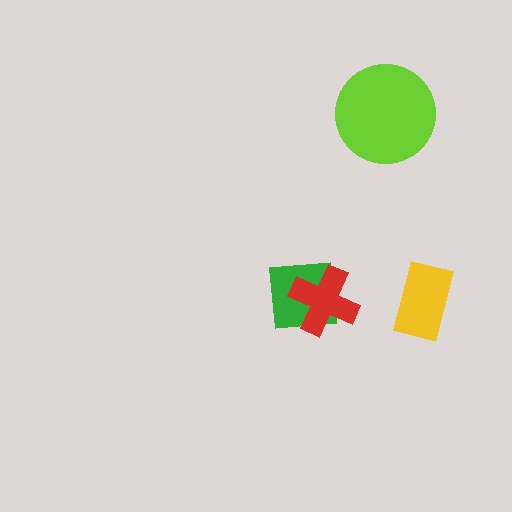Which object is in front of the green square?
The red cross is in front of the green square.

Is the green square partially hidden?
Yes, it is partially covered by another shape.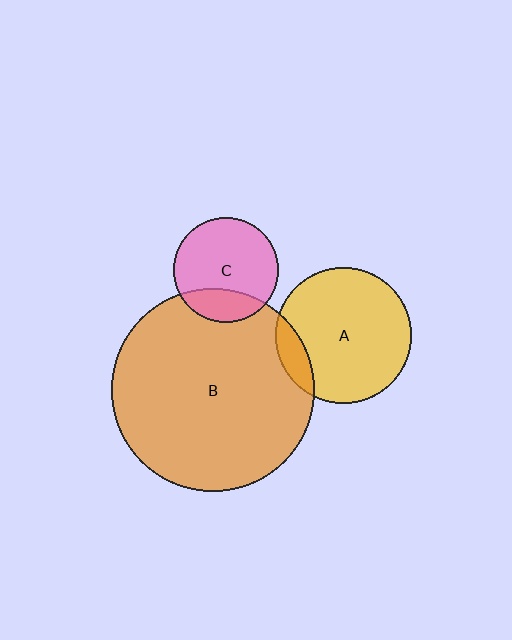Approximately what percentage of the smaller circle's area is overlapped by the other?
Approximately 10%.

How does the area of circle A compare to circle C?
Approximately 1.7 times.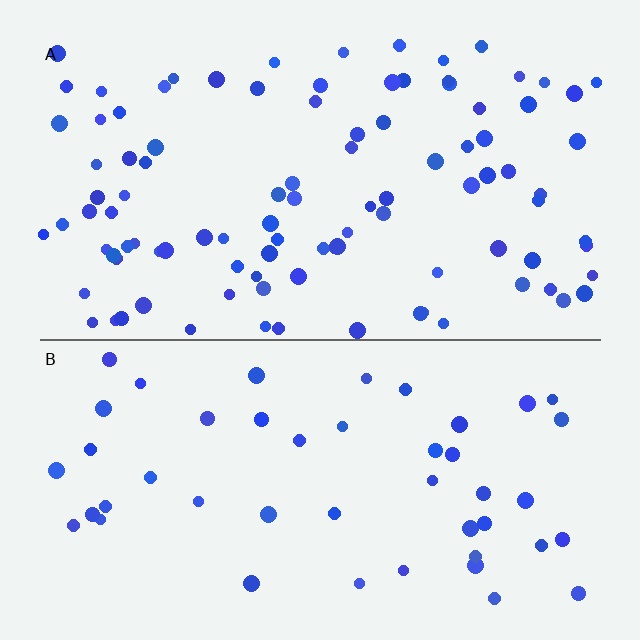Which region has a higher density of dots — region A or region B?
A (the top).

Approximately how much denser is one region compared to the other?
Approximately 2.1× — region A over region B.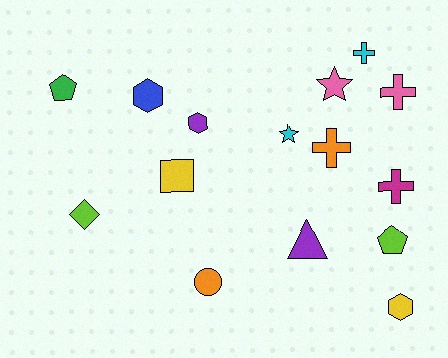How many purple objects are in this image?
There are 2 purple objects.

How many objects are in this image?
There are 15 objects.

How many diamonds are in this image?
There is 1 diamond.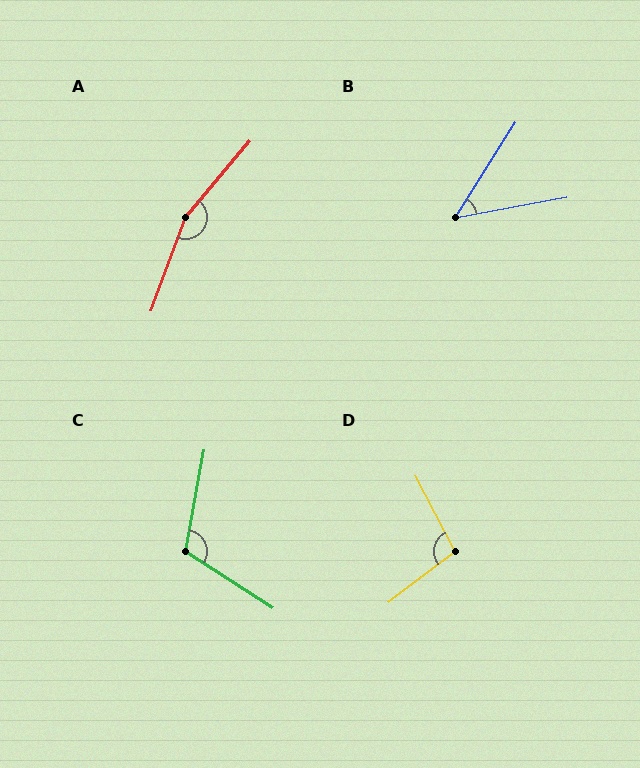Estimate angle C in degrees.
Approximately 112 degrees.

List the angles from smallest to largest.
B (47°), D (99°), C (112°), A (160°).